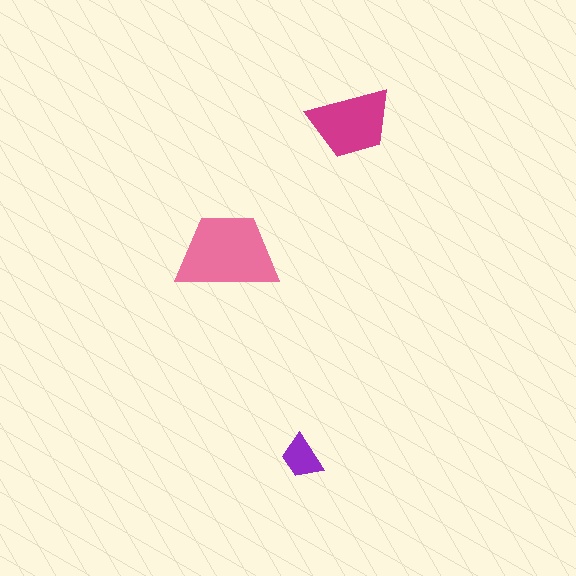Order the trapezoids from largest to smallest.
the pink one, the magenta one, the purple one.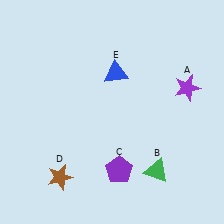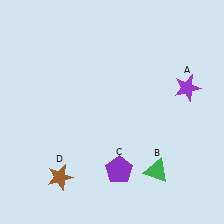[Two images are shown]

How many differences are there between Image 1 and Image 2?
There is 1 difference between the two images.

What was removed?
The blue triangle (E) was removed in Image 2.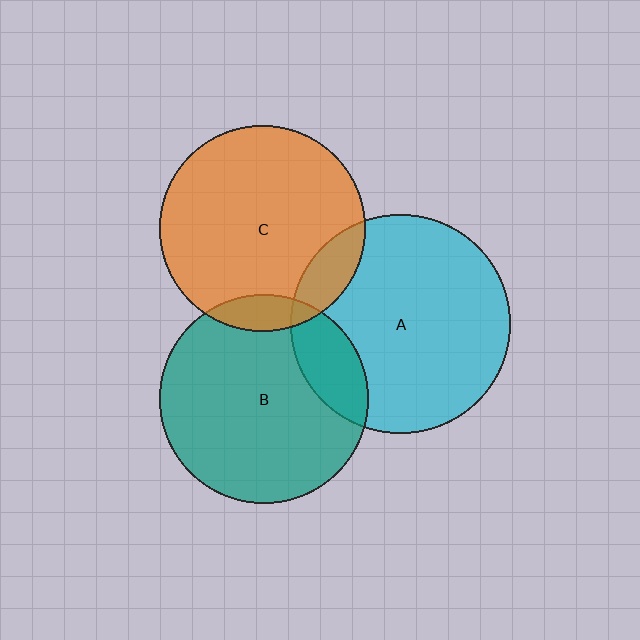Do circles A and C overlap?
Yes.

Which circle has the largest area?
Circle A (cyan).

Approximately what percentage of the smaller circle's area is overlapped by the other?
Approximately 10%.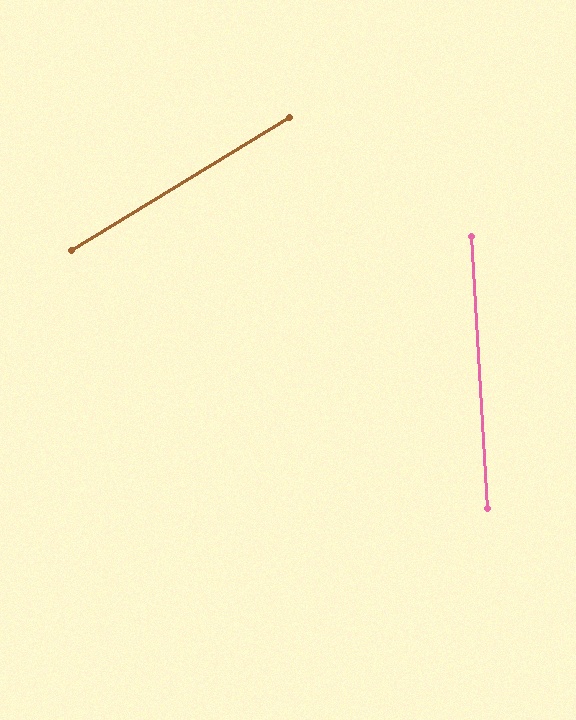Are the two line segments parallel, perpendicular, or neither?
Neither parallel nor perpendicular — they differ by about 62°.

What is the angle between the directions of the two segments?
Approximately 62 degrees.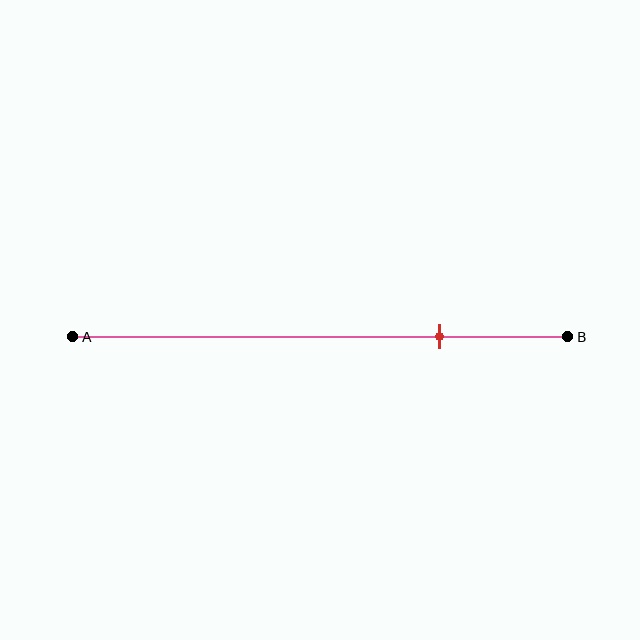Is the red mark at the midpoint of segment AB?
No, the mark is at about 75% from A, not at the 50% midpoint.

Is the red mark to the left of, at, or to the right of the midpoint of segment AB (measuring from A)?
The red mark is to the right of the midpoint of segment AB.